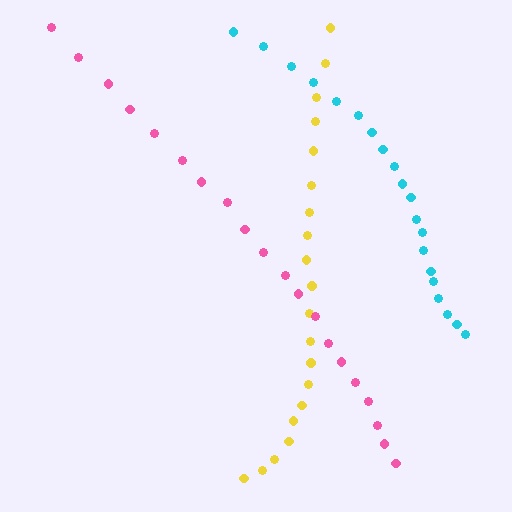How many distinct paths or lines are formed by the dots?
There are 3 distinct paths.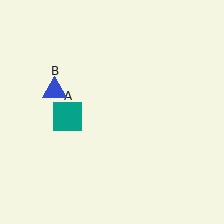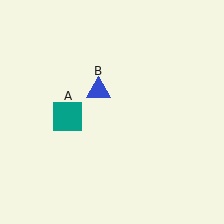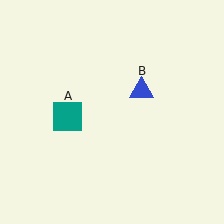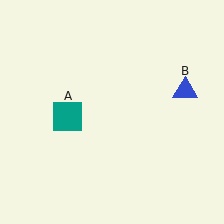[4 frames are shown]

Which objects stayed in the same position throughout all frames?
Teal square (object A) remained stationary.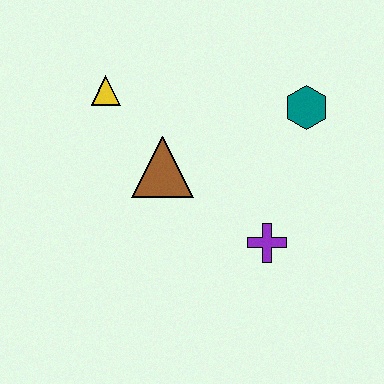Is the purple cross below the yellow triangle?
Yes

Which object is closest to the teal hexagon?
The purple cross is closest to the teal hexagon.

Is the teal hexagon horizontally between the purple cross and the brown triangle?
No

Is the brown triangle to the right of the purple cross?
No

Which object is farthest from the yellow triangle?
The purple cross is farthest from the yellow triangle.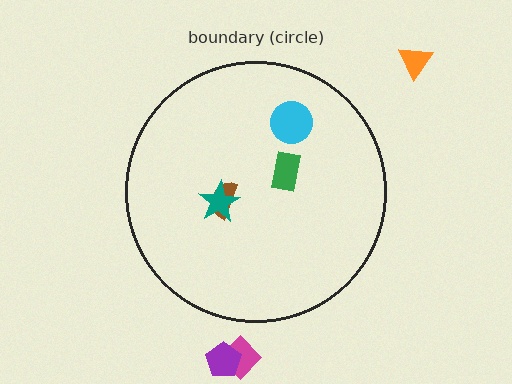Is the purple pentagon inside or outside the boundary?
Outside.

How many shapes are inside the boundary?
4 inside, 3 outside.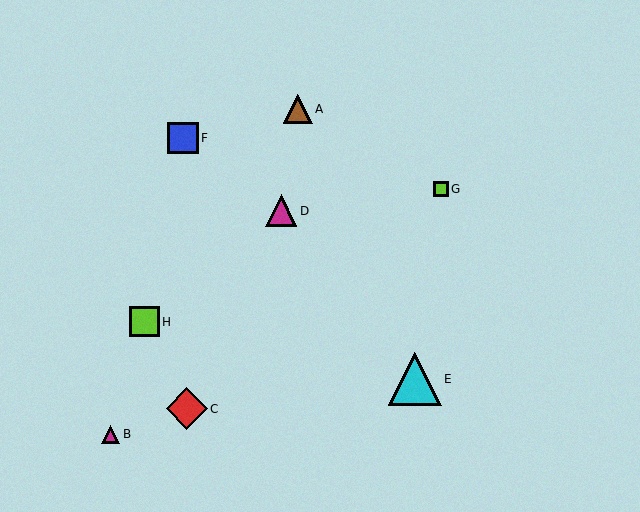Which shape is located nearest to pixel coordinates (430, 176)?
The lime square (labeled G) at (441, 189) is nearest to that location.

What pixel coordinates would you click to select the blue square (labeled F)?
Click at (183, 138) to select the blue square F.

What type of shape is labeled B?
Shape B is a magenta triangle.